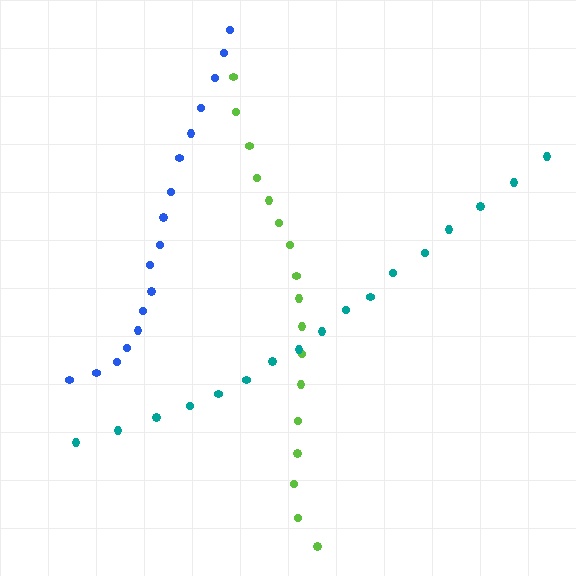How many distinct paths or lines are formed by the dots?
There are 3 distinct paths.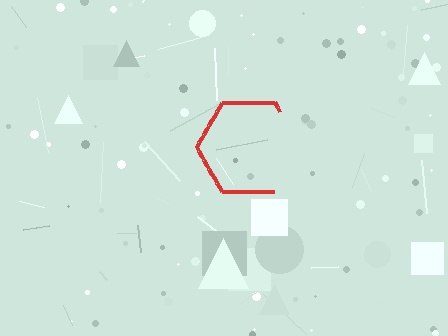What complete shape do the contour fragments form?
The contour fragments form a hexagon.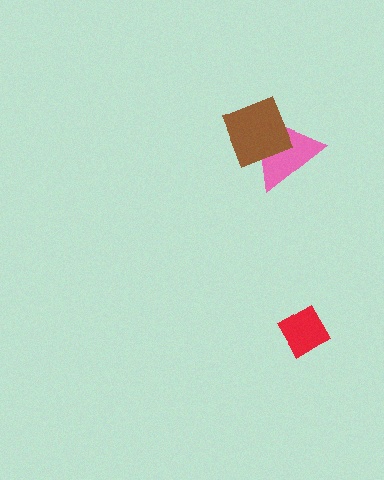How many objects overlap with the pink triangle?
1 object overlaps with the pink triangle.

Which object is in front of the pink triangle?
The brown square is in front of the pink triangle.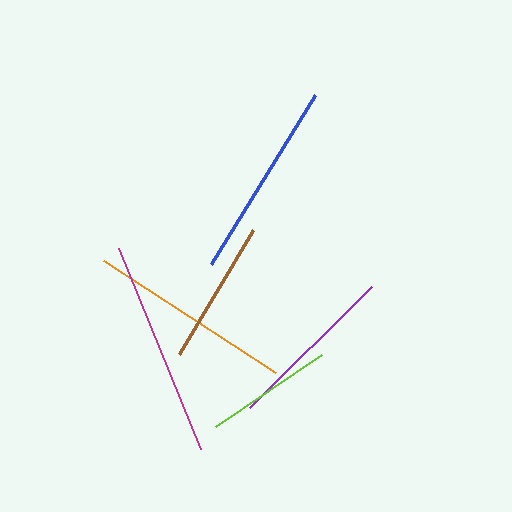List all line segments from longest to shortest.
From longest to shortest: magenta, orange, blue, purple, brown, lime.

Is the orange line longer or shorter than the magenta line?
The magenta line is longer than the orange line.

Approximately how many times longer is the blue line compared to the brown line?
The blue line is approximately 1.4 times the length of the brown line.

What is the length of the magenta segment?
The magenta segment is approximately 217 pixels long.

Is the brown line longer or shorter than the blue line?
The blue line is longer than the brown line.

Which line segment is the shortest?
The lime line is the shortest at approximately 129 pixels.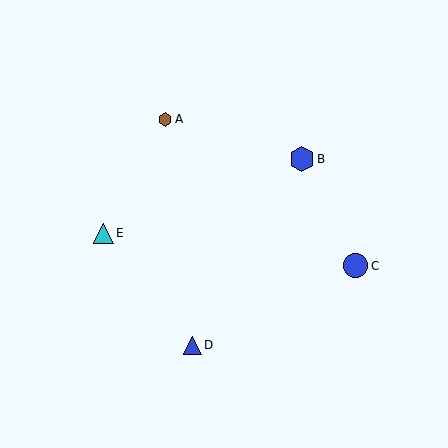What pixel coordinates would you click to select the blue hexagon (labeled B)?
Click at (302, 159) to select the blue hexagon B.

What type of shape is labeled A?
Shape A is a brown hexagon.